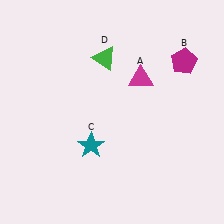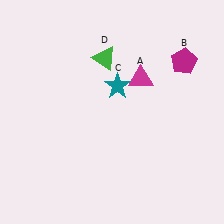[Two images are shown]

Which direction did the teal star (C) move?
The teal star (C) moved up.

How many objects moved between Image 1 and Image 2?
1 object moved between the two images.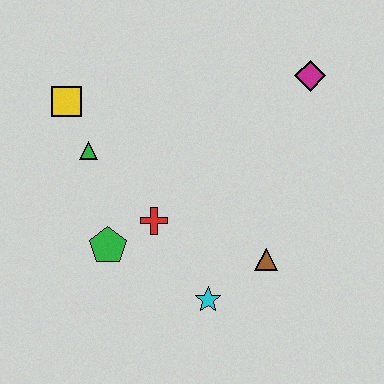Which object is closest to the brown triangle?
The cyan star is closest to the brown triangle.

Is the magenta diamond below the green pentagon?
No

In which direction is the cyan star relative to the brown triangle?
The cyan star is to the left of the brown triangle.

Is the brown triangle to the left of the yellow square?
No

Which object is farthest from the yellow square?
The brown triangle is farthest from the yellow square.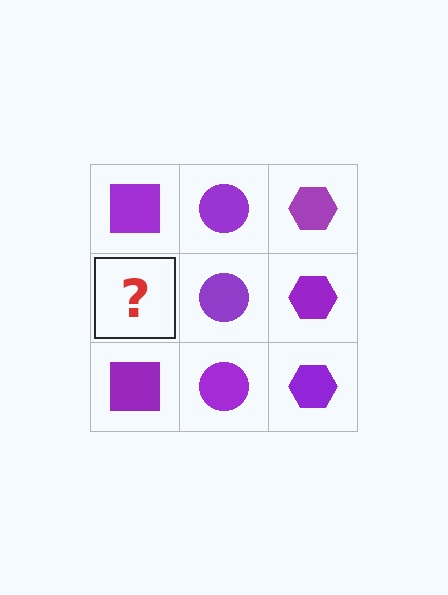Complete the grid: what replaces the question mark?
The question mark should be replaced with a purple square.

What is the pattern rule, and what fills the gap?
The rule is that each column has a consistent shape. The gap should be filled with a purple square.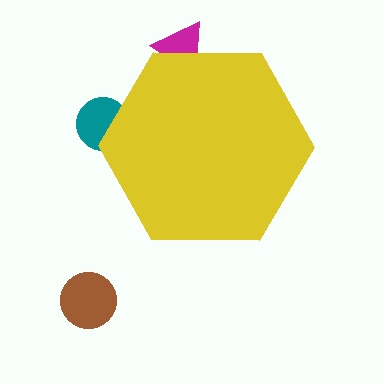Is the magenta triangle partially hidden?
Yes, the magenta triangle is partially hidden behind the yellow hexagon.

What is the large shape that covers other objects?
A yellow hexagon.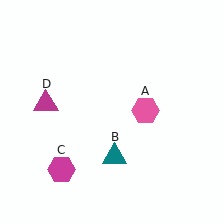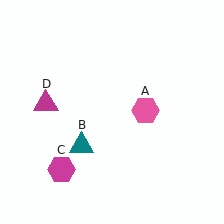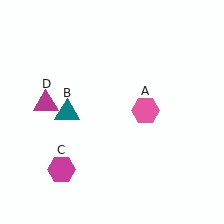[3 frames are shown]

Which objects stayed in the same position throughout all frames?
Pink hexagon (object A) and magenta hexagon (object C) and magenta triangle (object D) remained stationary.